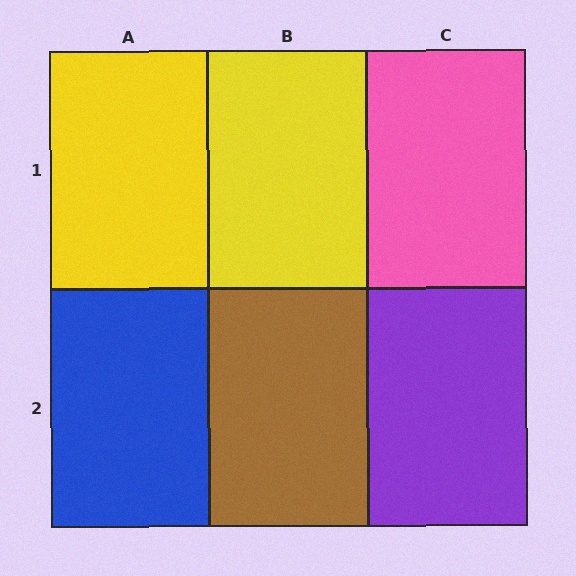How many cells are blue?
1 cell is blue.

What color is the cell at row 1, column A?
Yellow.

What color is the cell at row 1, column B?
Yellow.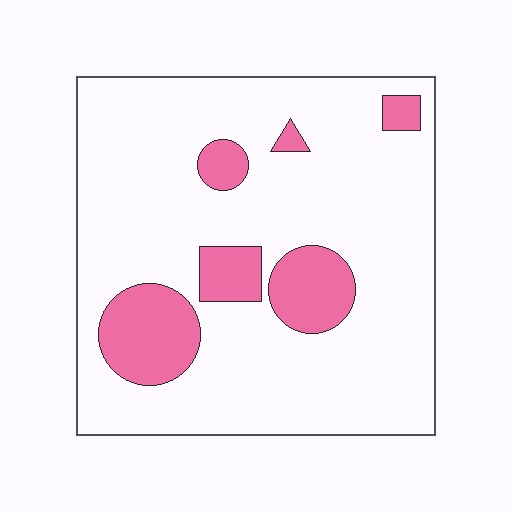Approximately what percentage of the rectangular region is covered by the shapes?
Approximately 15%.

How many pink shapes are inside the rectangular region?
6.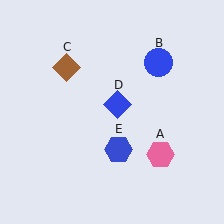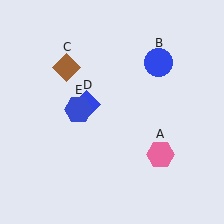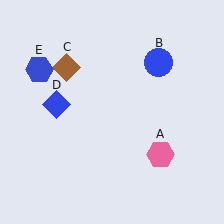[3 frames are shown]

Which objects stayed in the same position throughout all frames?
Pink hexagon (object A) and blue circle (object B) and brown diamond (object C) remained stationary.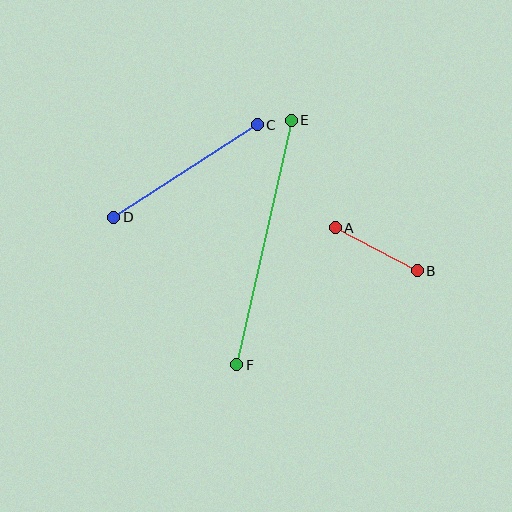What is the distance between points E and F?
The distance is approximately 250 pixels.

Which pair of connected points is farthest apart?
Points E and F are farthest apart.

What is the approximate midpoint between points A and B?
The midpoint is at approximately (376, 249) pixels.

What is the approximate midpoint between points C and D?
The midpoint is at approximately (186, 171) pixels.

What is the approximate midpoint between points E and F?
The midpoint is at approximately (264, 243) pixels.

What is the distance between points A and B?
The distance is approximately 93 pixels.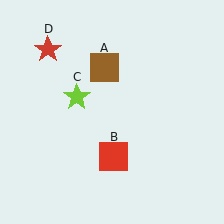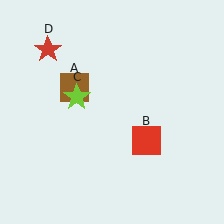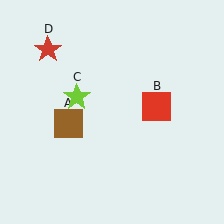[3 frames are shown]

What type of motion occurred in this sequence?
The brown square (object A), red square (object B) rotated counterclockwise around the center of the scene.